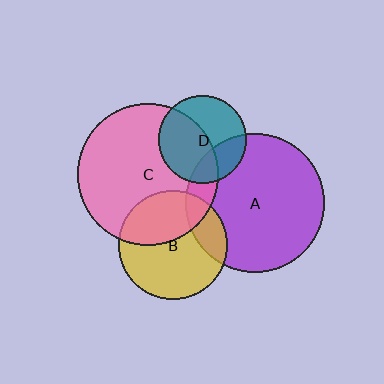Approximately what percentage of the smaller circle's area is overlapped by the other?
Approximately 50%.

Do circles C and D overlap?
Yes.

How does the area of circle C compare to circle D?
Approximately 2.6 times.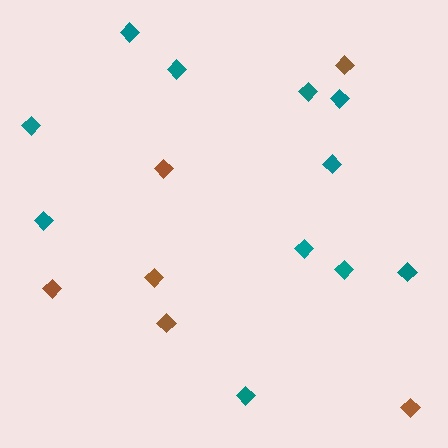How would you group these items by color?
There are 2 groups: one group of brown diamonds (6) and one group of teal diamonds (11).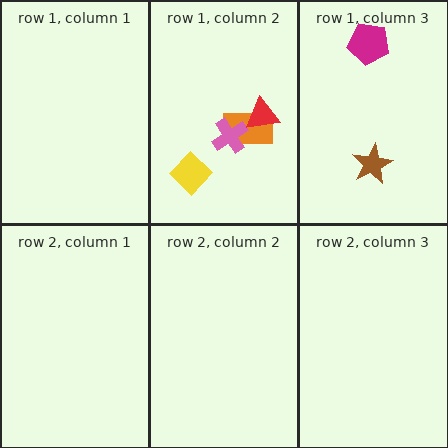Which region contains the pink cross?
The row 1, column 2 region.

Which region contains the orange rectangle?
The row 1, column 2 region.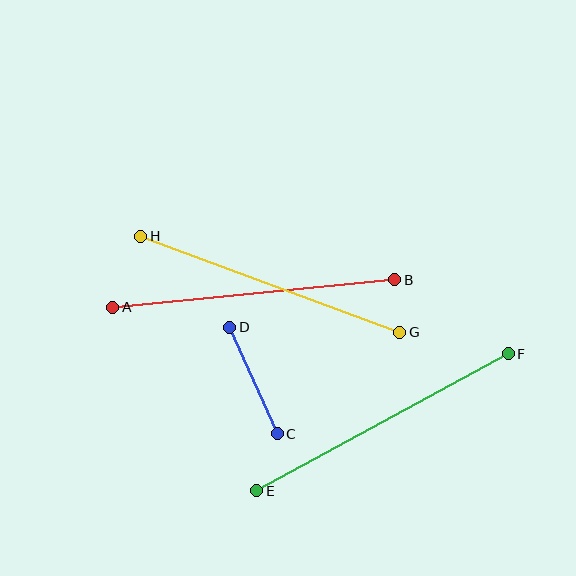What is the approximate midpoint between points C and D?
The midpoint is at approximately (254, 380) pixels.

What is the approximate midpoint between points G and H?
The midpoint is at approximately (270, 284) pixels.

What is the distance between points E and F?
The distance is approximately 286 pixels.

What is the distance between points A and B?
The distance is approximately 283 pixels.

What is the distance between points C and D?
The distance is approximately 117 pixels.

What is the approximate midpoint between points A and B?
The midpoint is at approximately (254, 294) pixels.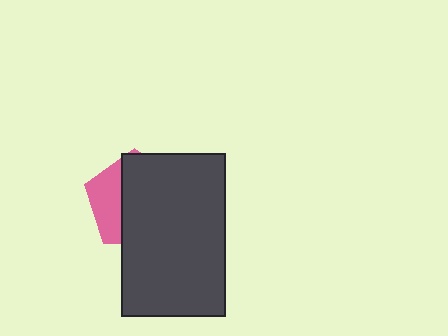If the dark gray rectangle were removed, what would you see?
You would see the complete pink pentagon.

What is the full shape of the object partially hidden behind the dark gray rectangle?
The partially hidden object is a pink pentagon.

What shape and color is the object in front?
The object in front is a dark gray rectangle.